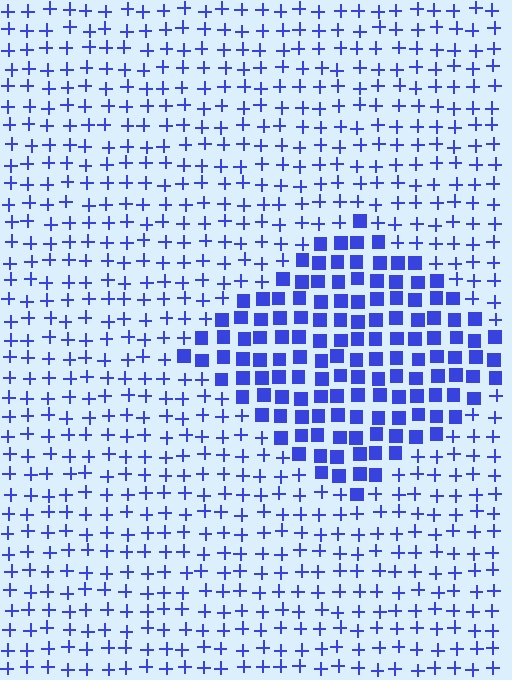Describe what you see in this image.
The image is filled with small blue elements arranged in a uniform grid. A diamond-shaped region contains squares, while the surrounding area contains plus signs. The boundary is defined purely by the change in element shape.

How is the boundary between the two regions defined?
The boundary is defined by a change in element shape: squares inside vs. plus signs outside. All elements share the same color and spacing.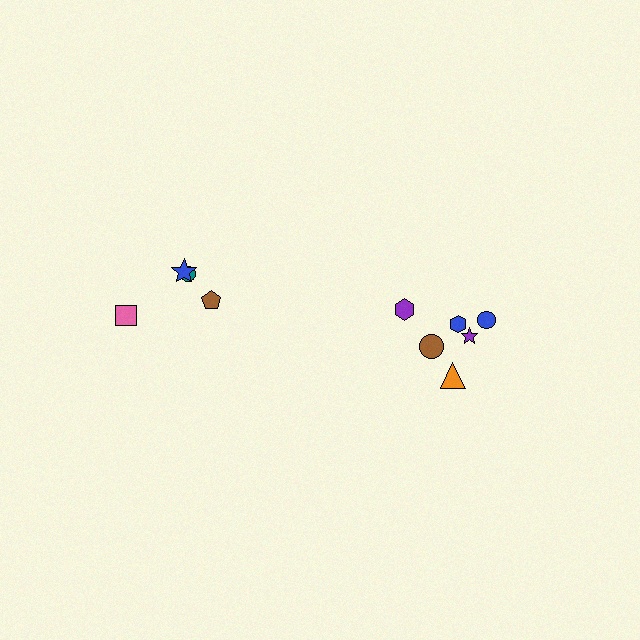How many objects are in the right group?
There are 6 objects.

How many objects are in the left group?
There are 4 objects.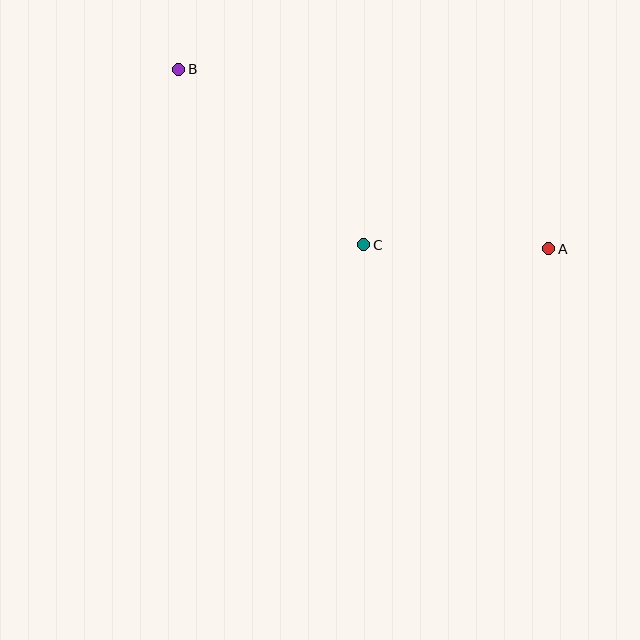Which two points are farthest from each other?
Points A and B are farthest from each other.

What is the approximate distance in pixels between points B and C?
The distance between B and C is approximately 255 pixels.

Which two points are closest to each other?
Points A and C are closest to each other.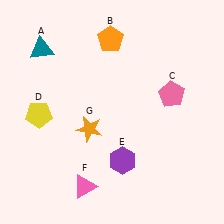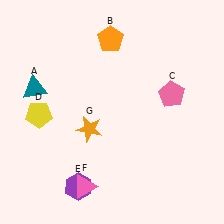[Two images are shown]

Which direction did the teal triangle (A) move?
The teal triangle (A) moved down.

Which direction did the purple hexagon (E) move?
The purple hexagon (E) moved left.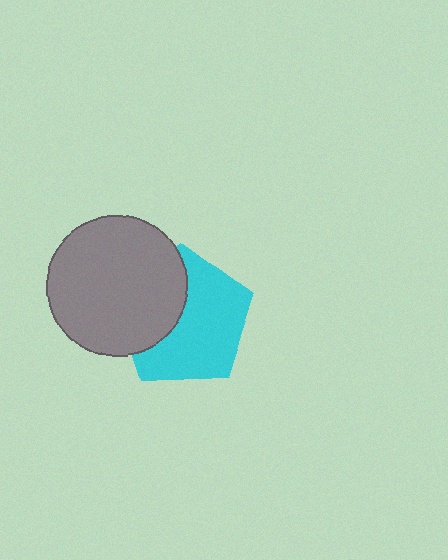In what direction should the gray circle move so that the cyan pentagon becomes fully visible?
The gray circle should move left. That is the shortest direction to clear the overlap and leave the cyan pentagon fully visible.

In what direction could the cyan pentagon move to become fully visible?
The cyan pentagon could move right. That would shift it out from behind the gray circle entirely.